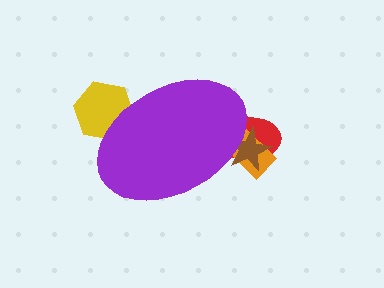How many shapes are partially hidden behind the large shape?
4 shapes are partially hidden.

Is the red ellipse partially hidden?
Yes, the red ellipse is partially hidden behind the purple ellipse.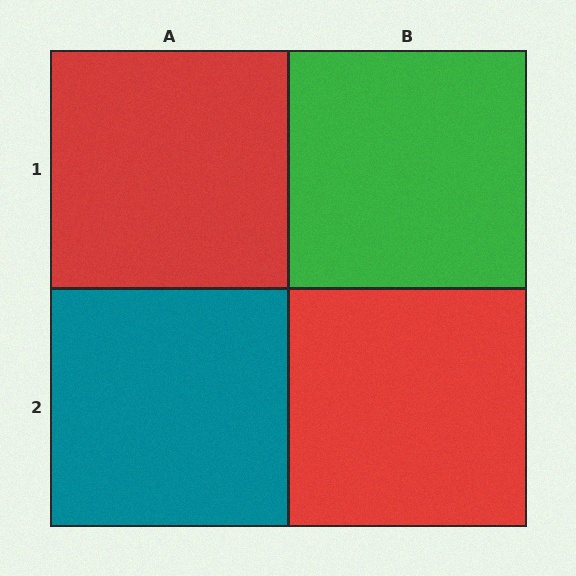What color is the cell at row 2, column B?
Red.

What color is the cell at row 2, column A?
Teal.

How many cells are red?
2 cells are red.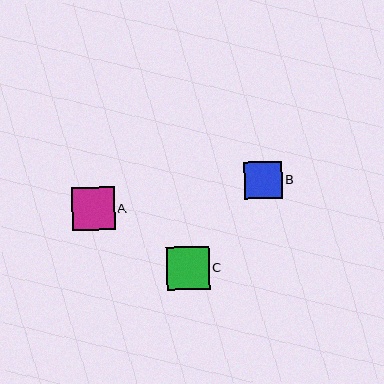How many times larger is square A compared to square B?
Square A is approximately 1.1 times the size of square B.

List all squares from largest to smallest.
From largest to smallest: C, A, B.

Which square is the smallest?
Square B is the smallest with a size of approximately 38 pixels.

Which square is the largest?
Square C is the largest with a size of approximately 43 pixels.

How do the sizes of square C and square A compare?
Square C and square A are approximately the same size.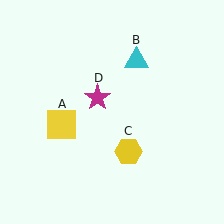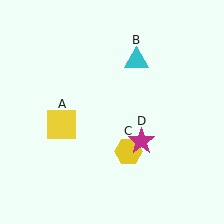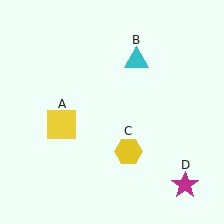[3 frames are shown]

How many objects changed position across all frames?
1 object changed position: magenta star (object D).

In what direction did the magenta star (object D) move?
The magenta star (object D) moved down and to the right.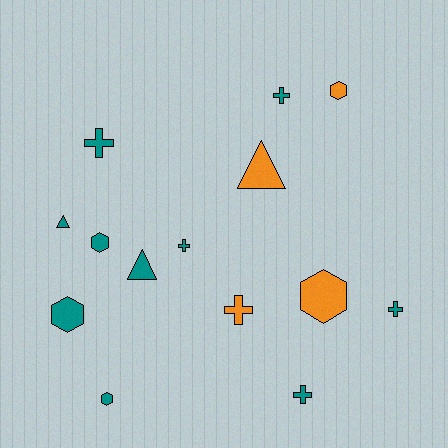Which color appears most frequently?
Teal, with 10 objects.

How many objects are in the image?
There are 14 objects.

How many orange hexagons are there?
There are 2 orange hexagons.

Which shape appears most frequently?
Cross, with 6 objects.